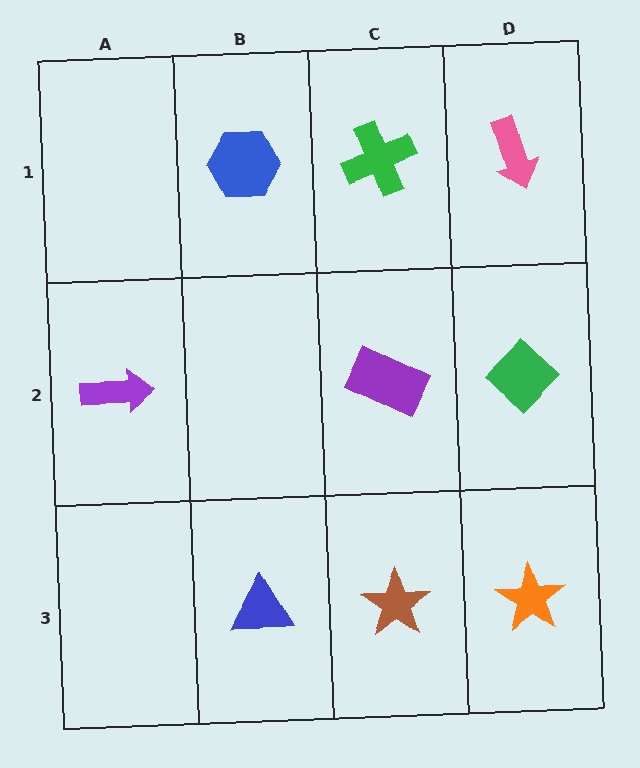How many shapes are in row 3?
3 shapes.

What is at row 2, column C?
A purple rectangle.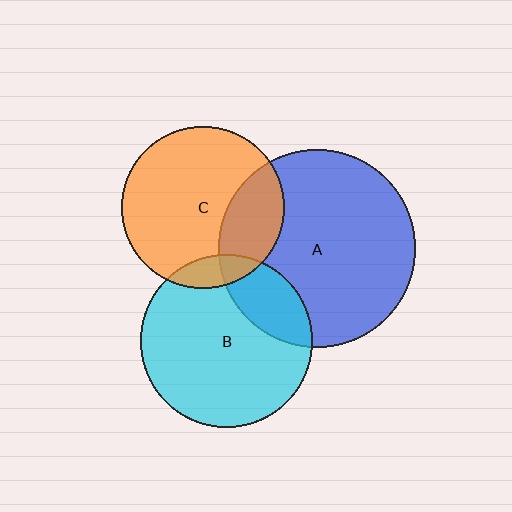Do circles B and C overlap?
Yes.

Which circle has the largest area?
Circle A (blue).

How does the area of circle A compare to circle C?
Approximately 1.5 times.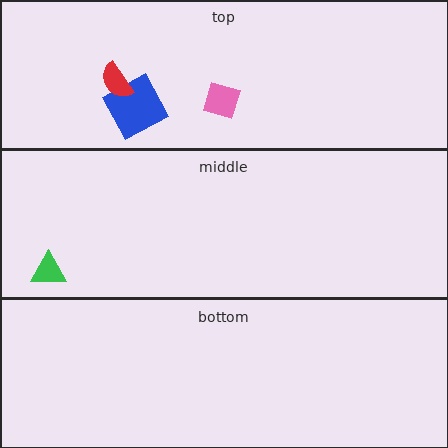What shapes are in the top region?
The pink diamond, the blue square, the red semicircle.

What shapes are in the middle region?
The green triangle.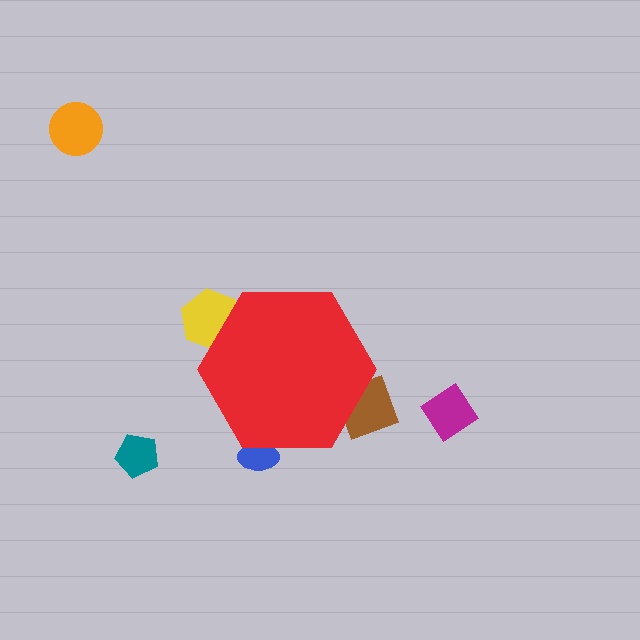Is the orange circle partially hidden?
No, the orange circle is fully visible.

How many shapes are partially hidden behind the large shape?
3 shapes are partially hidden.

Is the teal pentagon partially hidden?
No, the teal pentagon is fully visible.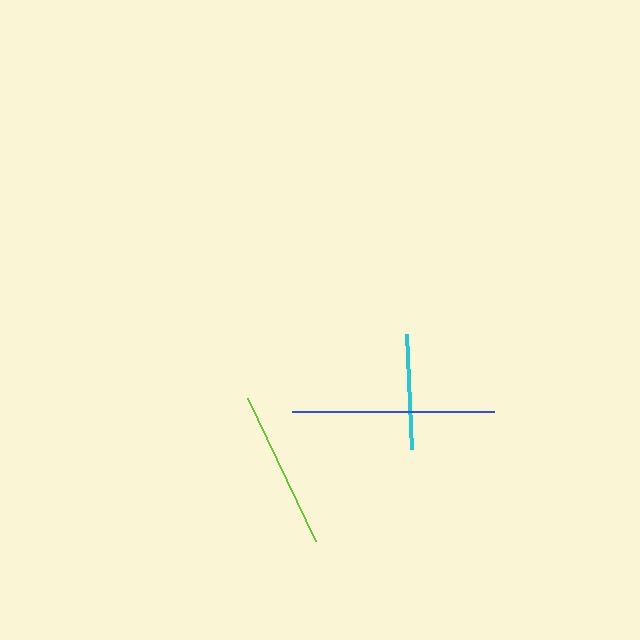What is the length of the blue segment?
The blue segment is approximately 202 pixels long.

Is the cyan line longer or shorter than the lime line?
The lime line is longer than the cyan line.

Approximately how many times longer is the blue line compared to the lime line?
The blue line is approximately 1.3 times the length of the lime line.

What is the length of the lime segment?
The lime segment is approximately 159 pixels long.